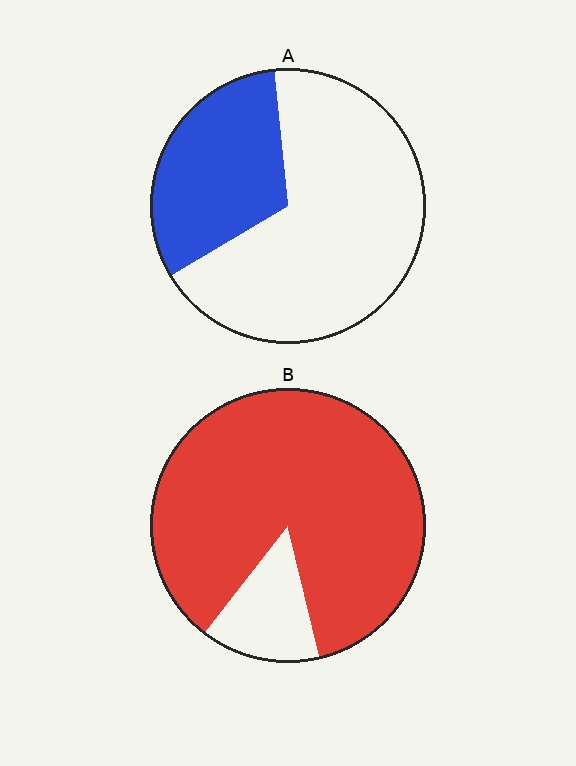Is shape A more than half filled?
No.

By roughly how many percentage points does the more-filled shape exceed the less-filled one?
By roughly 55 percentage points (B over A).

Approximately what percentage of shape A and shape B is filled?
A is approximately 30% and B is approximately 85%.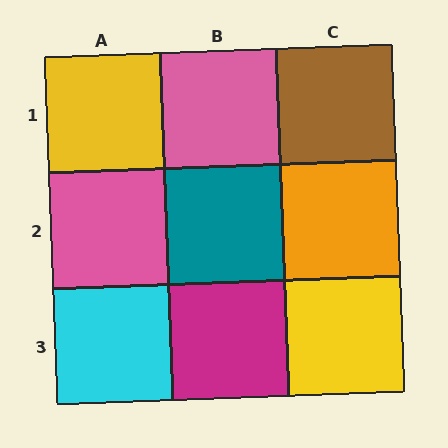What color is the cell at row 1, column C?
Brown.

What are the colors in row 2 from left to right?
Pink, teal, orange.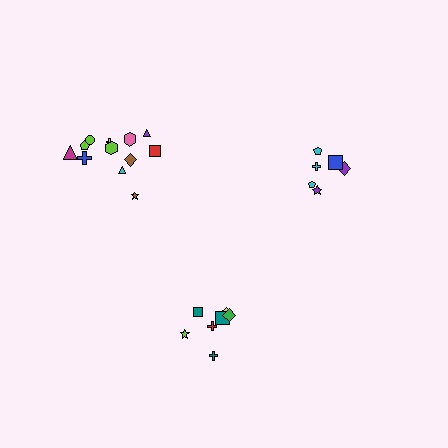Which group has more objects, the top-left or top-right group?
The top-left group.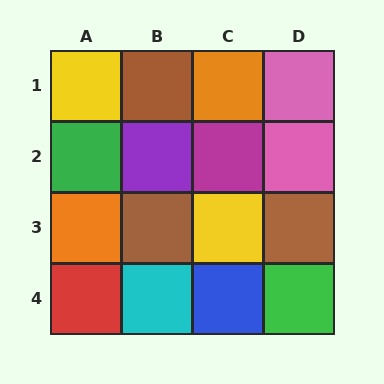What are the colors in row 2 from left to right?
Green, purple, magenta, pink.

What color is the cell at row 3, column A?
Orange.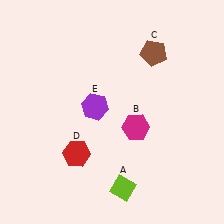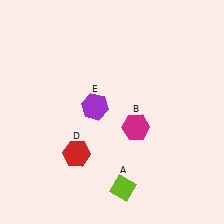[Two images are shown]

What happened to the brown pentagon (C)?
The brown pentagon (C) was removed in Image 2. It was in the top-right area of Image 1.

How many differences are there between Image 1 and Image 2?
There is 1 difference between the two images.